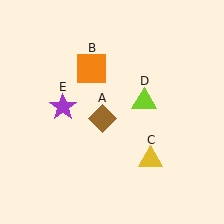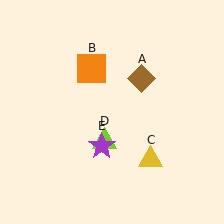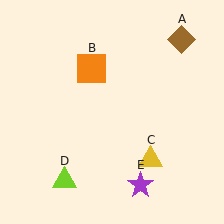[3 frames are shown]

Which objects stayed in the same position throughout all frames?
Orange square (object B) and yellow triangle (object C) remained stationary.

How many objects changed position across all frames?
3 objects changed position: brown diamond (object A), lime triangle (object D), purple star (object E).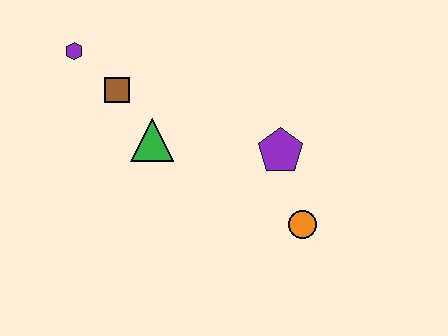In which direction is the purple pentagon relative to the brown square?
The purple pentagon is to the right of the brown square.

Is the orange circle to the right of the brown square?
Yes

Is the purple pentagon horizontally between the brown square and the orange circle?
Yes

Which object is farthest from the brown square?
The orange circle is farthest from the brown square.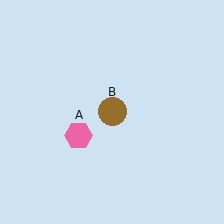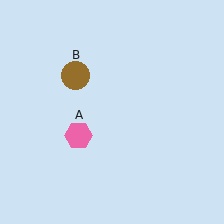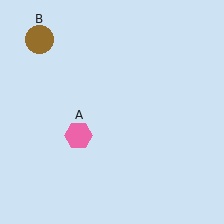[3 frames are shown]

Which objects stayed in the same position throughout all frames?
Pink hexagon (object A) remained stationary.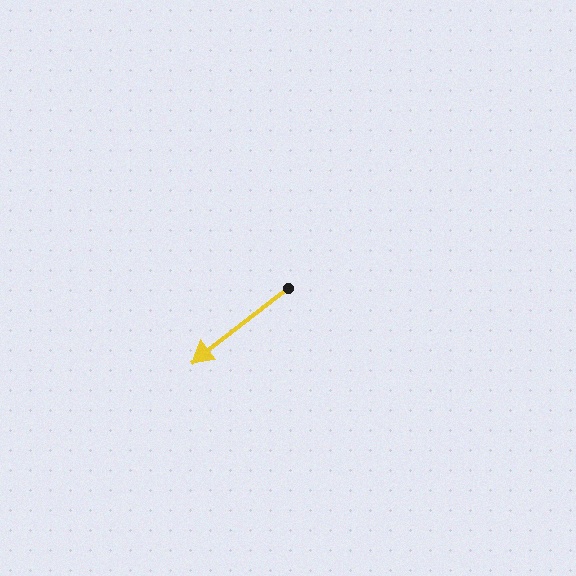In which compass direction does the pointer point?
Southwest.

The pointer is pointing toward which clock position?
Roughly 8 o'clock.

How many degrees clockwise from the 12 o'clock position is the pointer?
Approximately 232 degrees.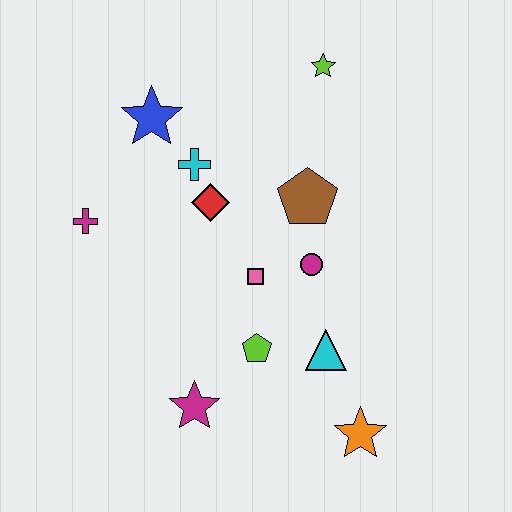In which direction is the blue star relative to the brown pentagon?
The blue star is to the left of the brown pentagon.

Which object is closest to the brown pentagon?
The magenta circle is closest to the brown pentagon.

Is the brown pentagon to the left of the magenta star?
No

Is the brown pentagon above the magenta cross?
Yes